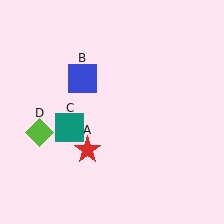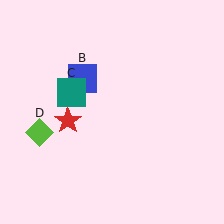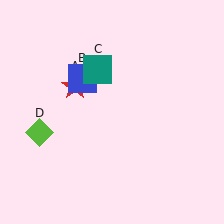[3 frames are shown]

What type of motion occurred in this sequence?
The red star (object A), teal square (object C) rotated clockwise around the center of the scene.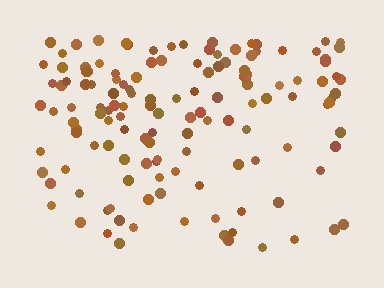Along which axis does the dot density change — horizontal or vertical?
Vertical.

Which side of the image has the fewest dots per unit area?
The bottom.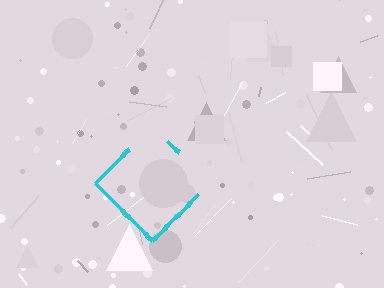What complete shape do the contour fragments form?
The contour fragments form a diamond.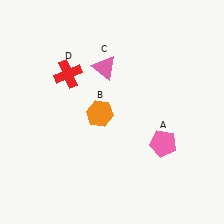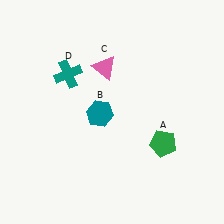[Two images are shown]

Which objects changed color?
A changed from pink to green. B changed from orange to teal. D changed from red to teal.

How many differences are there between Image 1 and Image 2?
There are 3 differences between the two images.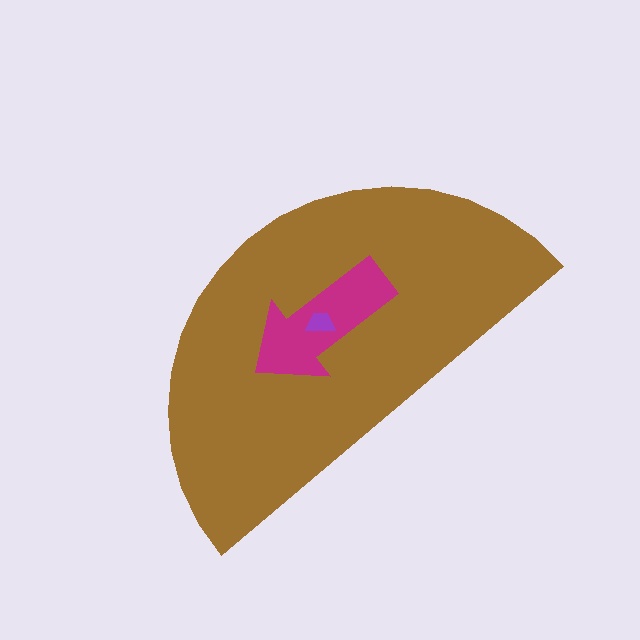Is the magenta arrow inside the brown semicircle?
Yes.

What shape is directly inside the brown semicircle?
The magenta arrow.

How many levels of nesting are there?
3.